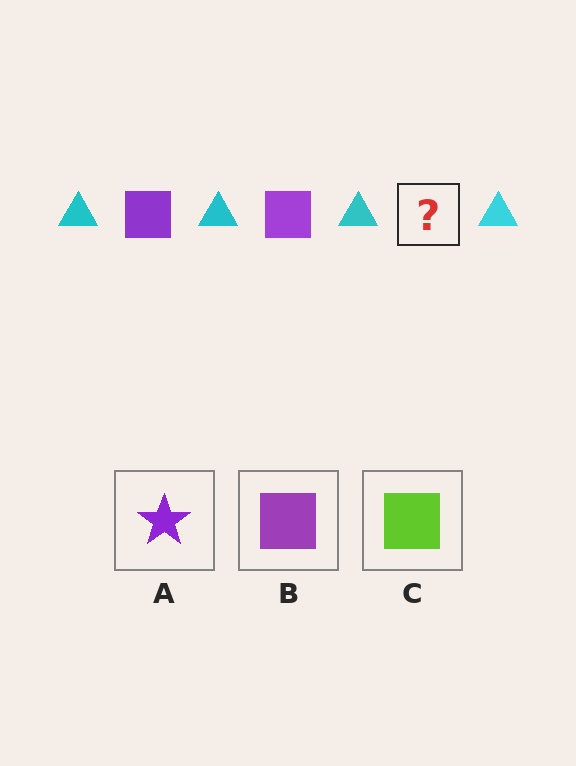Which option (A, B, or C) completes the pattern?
B.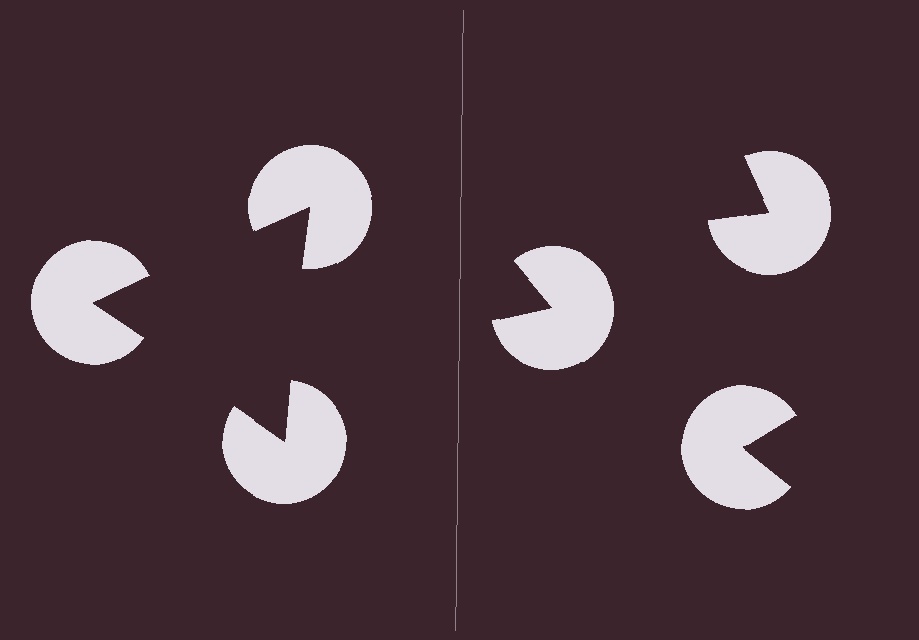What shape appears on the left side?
An illusory triangle.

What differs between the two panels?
The pac-man discs are positioned identically on both sides; only the wedge orientations differ. On the left they align to a triangle; on the right they are misaligned.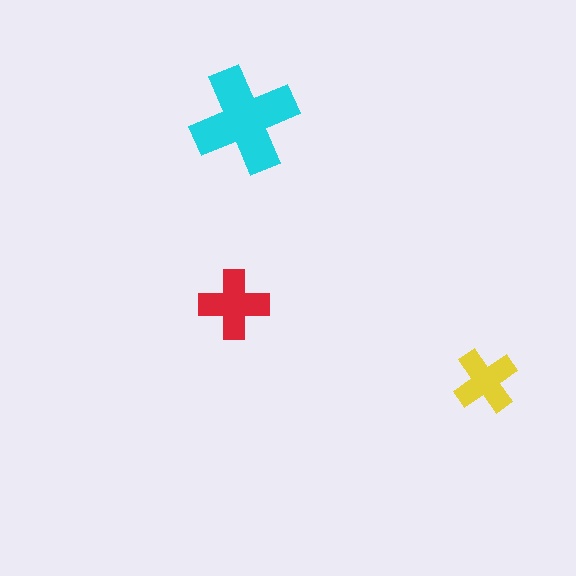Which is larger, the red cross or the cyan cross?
The cyan one.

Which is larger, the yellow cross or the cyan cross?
The cyan one.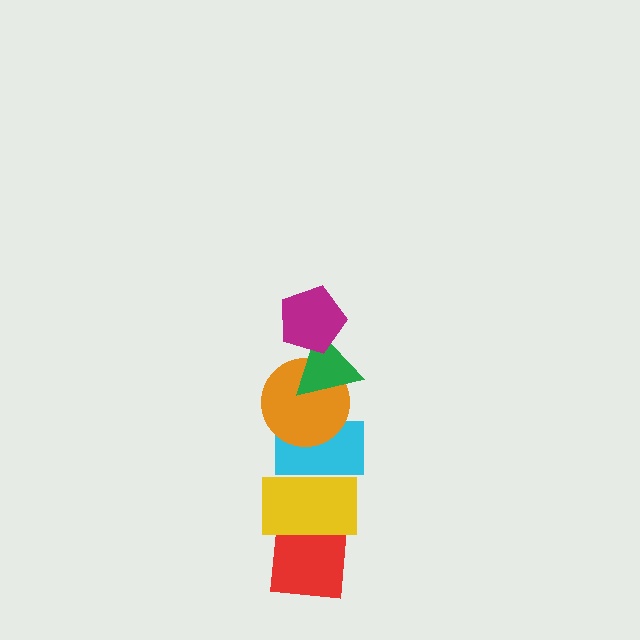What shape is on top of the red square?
The yellow rectangle is on top of the red square.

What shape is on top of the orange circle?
The green triangle is on top of the orange circle.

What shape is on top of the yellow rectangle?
The cyan rectangle is on top of the yellow rectangle.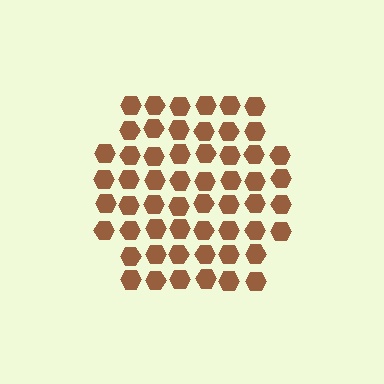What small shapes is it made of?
It is made of small hexagons.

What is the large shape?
The large shape is a hexagon.